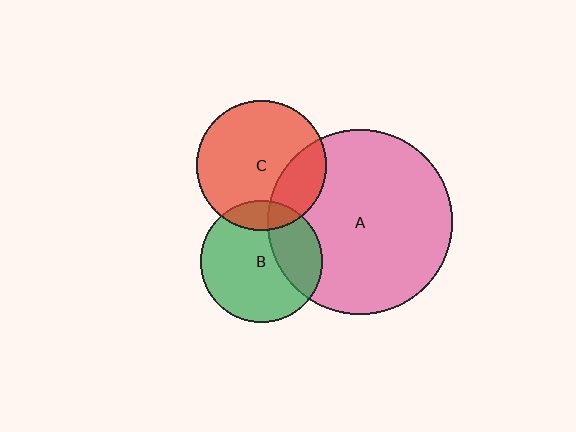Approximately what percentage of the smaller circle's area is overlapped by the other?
Approximately 15%.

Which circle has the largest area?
Circle A (pink).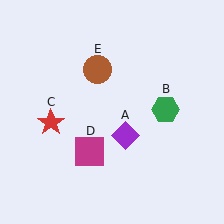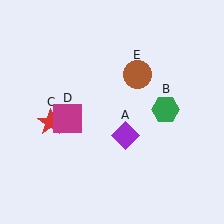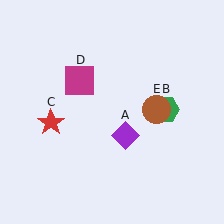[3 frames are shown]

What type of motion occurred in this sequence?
The magenta square (object D), brown circle (object E) rotated clockwise around the center of the scene.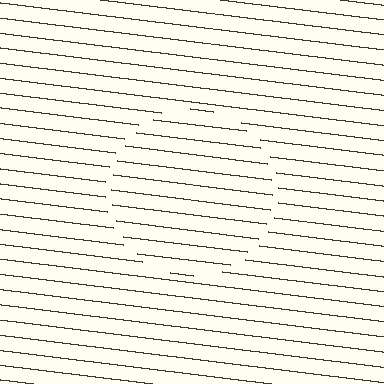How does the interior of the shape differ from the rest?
The interior of the shape contains the same grating, shifted by half a period — the contour is defined by the phase discontinuity where line-ends from the inner and outer gratings abut.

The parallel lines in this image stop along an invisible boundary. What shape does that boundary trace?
An illusory circle. The interior of the shape contains the same grating, shifted by half a period — the contour is defined by the phase discontinuity where line-ends from the inner and outer gratings abut.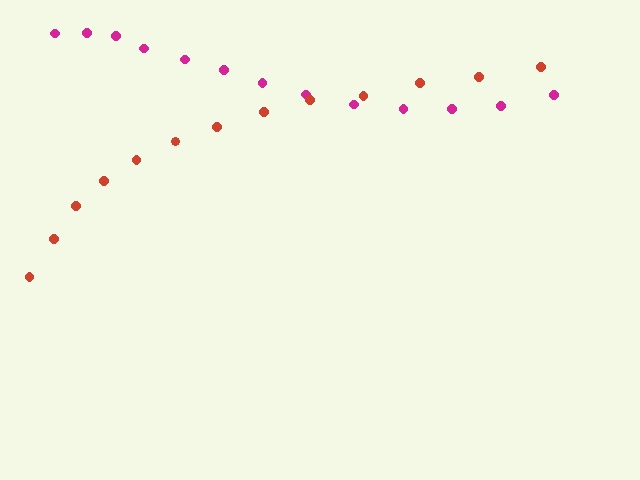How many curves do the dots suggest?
There are 2 distinct paths.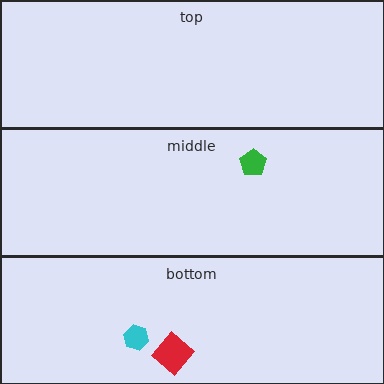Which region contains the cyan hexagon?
The bottom region.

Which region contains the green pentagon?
The middle region.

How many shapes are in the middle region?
1.